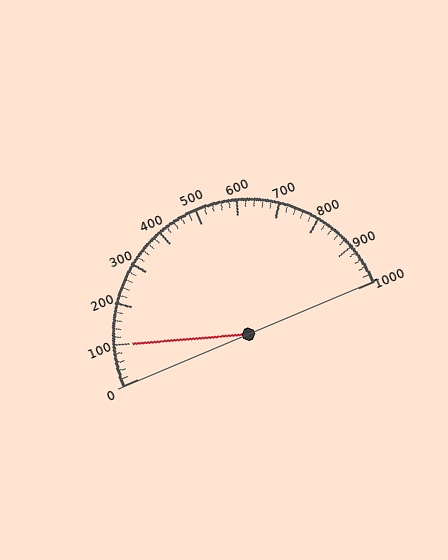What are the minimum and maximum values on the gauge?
The gauge ranges from 0 to 1000.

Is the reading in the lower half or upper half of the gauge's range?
The reading is in the lower half of the range (0 to 1000).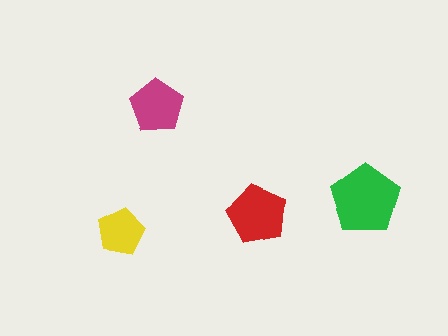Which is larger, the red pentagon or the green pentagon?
The green one.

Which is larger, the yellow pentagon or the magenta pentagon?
The magenta one.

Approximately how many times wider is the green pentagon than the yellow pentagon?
About 1.5 times wider.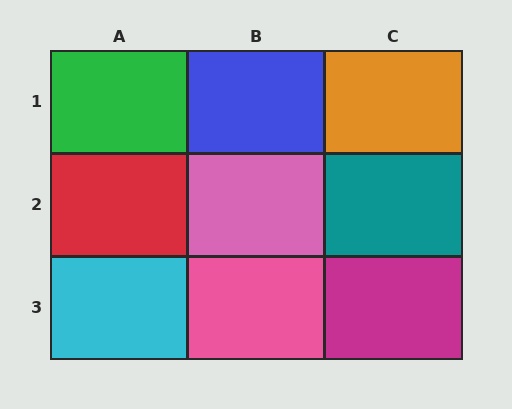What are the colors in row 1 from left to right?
Green, blue, orange.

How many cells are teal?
1 cell is teal.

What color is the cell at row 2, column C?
Teal.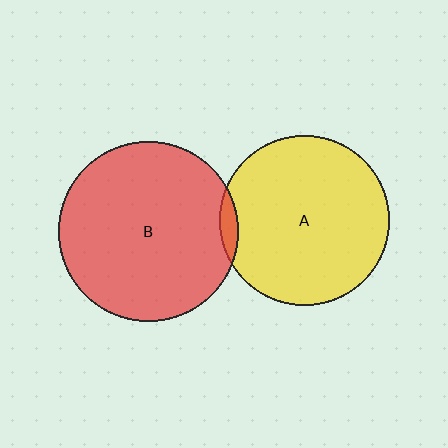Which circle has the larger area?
Circle B (red).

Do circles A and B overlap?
Yes.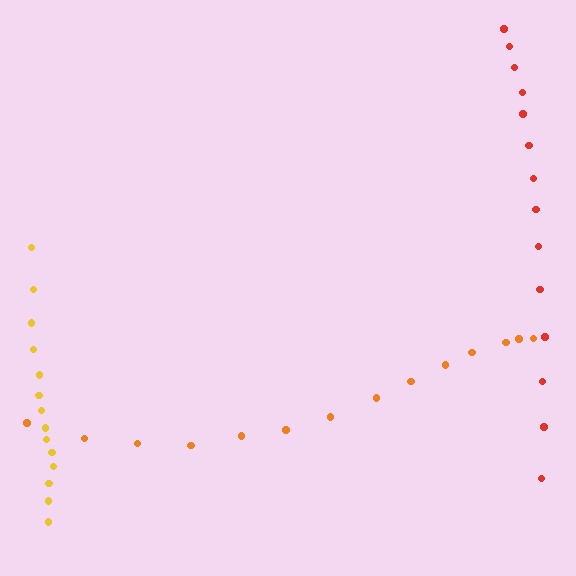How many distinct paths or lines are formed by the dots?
There are 3 distinct paths.